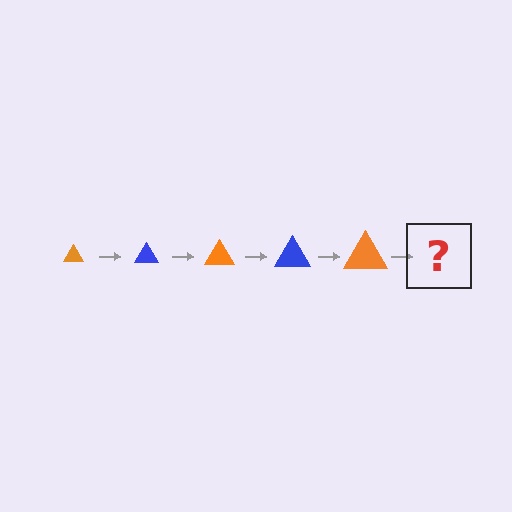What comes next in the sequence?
The next element should be a blue triangle, larger than the previous one.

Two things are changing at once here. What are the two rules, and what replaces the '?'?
The two rules are that the triangle grows larger each step and the color cycles through orange and blue. The '?' should be a blue triangle, larger than the previous one.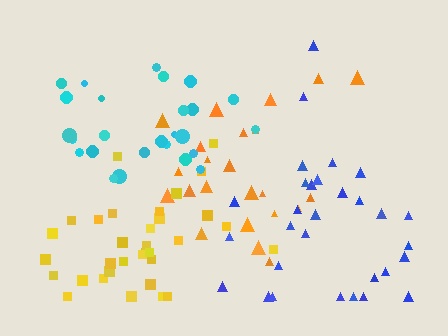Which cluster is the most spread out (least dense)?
Blue.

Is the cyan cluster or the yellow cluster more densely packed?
Yellow.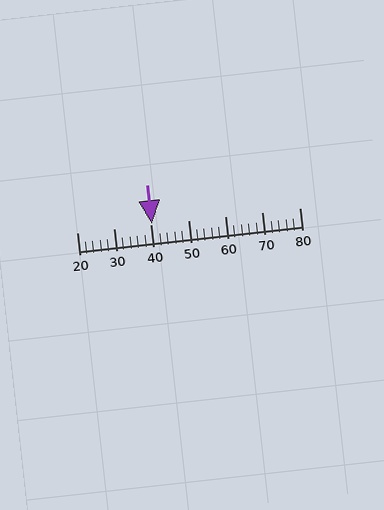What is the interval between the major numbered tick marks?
The major tick marks are spaced 10 units apart.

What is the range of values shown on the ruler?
The ruler shows values from 20 to 80.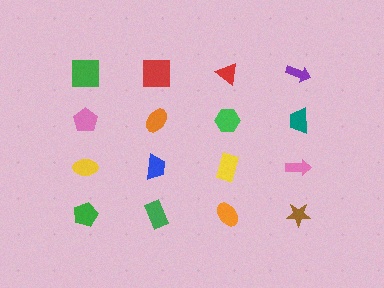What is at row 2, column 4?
A teal trapezoid.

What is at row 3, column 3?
A yellow rectangle.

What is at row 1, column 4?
A purple arrow.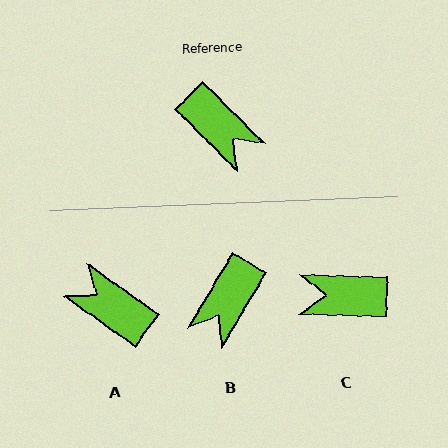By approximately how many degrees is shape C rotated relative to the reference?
Approximately 137 degrees clockwise.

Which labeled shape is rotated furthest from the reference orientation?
A, about 171 degrees away.